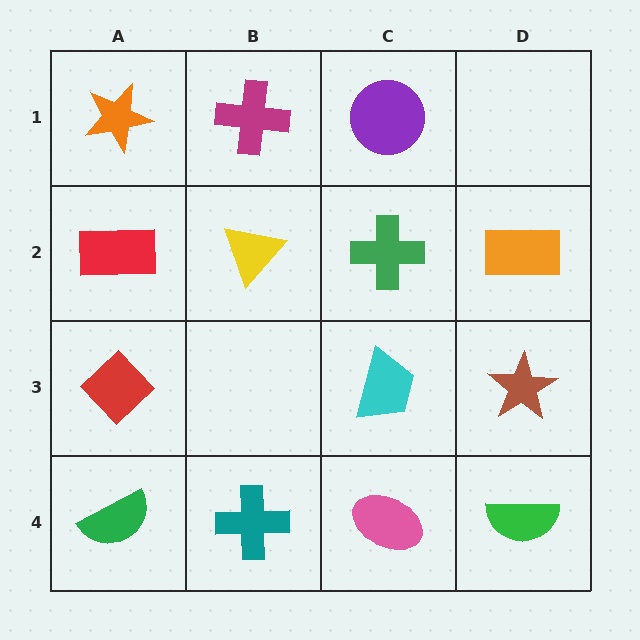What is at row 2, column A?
A red rectangle.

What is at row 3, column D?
A brown star.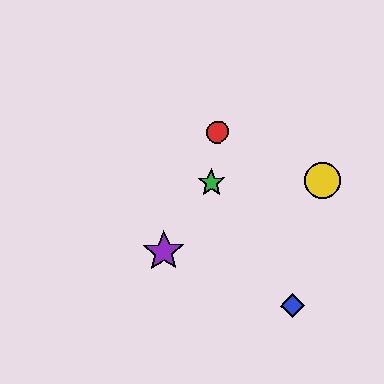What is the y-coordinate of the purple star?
The purple star is at y≈252.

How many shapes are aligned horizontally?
2 shapes (the green star, the yellow circle) are aligned horizontally.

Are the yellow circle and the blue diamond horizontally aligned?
No, the yellow circle is at y≈181 and the blue diamond is at y≈305.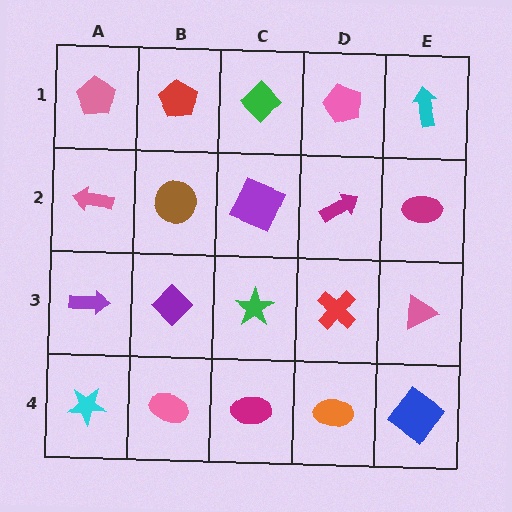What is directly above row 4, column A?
A purple arrow.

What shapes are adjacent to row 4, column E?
A pink triangle (row 3, column E), an orange ellipse (row 4, column D).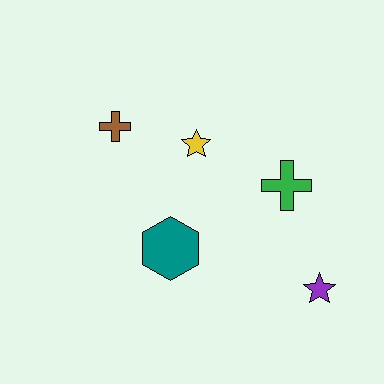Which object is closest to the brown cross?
The yellow star is closest to the brown cross.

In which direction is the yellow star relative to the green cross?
The yellow star is to the left of the green cross.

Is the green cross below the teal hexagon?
No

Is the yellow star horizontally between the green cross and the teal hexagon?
Yes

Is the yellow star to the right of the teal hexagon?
Yes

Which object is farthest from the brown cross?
The purple star is farthest from the brown cross.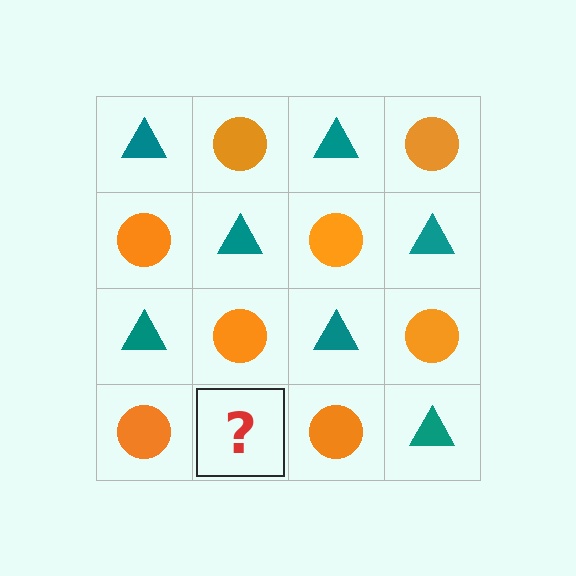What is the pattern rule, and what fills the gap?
The rule is that it alternates teal triangle and orange circle in a checkerboard pattern. The gap should be filled with a teal triangle.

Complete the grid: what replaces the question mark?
The question mark should be replaced with a teal triangle.